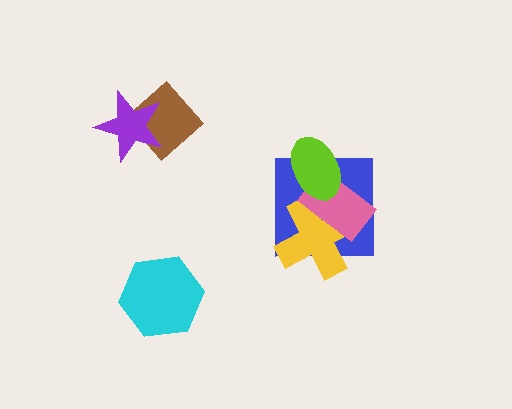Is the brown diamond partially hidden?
Yes, it is partially covered by another shape.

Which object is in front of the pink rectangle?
The lime ellipse is in front of the pink rectangle.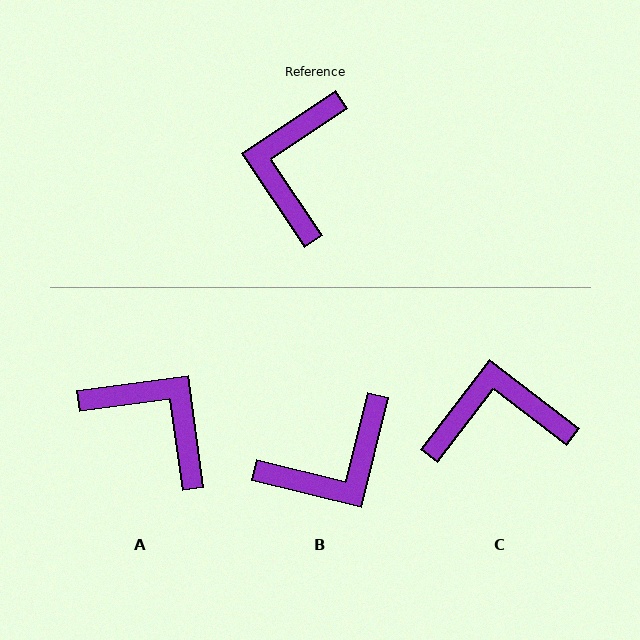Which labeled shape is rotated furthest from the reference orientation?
B, about 132 degrees away.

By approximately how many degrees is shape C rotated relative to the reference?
Approximately 72 degrees clockwise.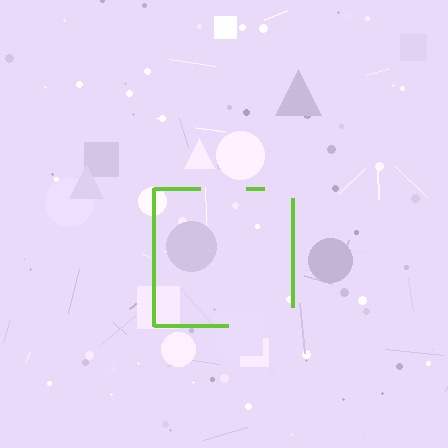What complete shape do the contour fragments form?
The contour fragments form a square.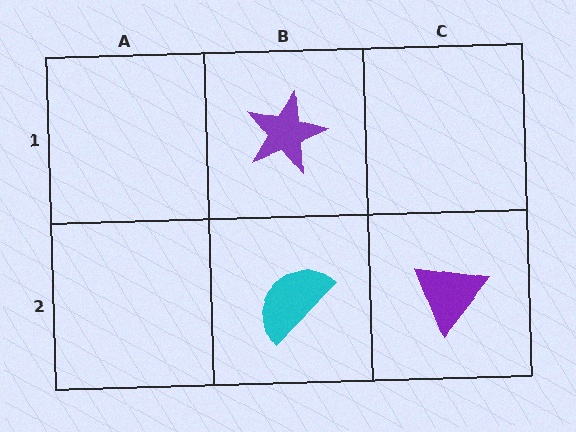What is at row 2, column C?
A purple triangle.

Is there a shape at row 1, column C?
No, that cell is empty.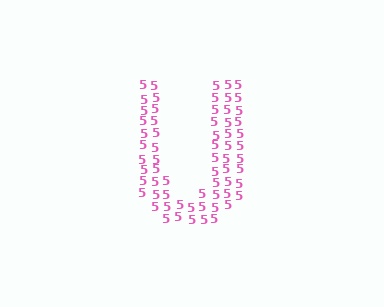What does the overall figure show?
The overall figure shows the letter U.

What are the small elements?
The small elements are digit 5's.